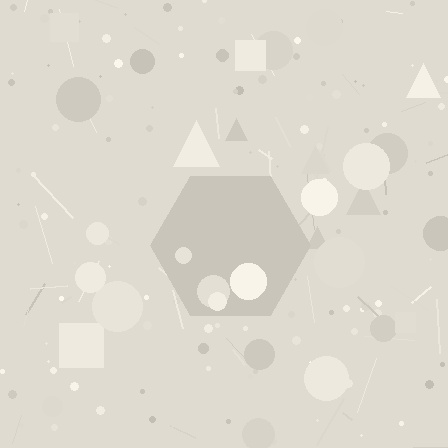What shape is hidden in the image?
A hexagon is hidden in the image.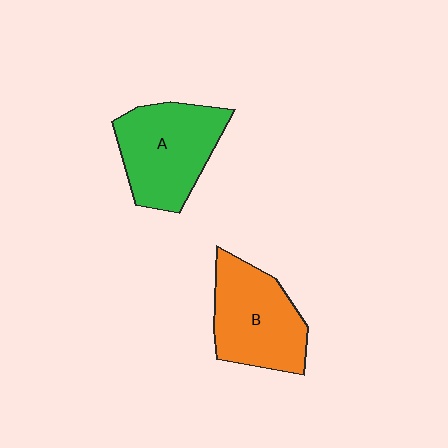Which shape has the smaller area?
Shape B (orange).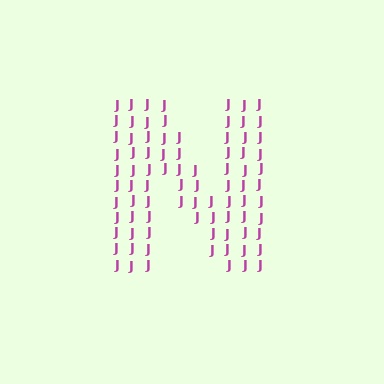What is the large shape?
The large shape is the letter N.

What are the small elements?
The small elements are letter J's.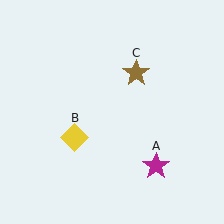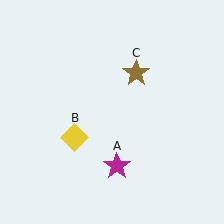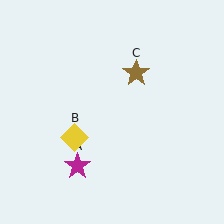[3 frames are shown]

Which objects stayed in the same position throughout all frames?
Yellow diamond (object B) and brown star (object C) remained stationary.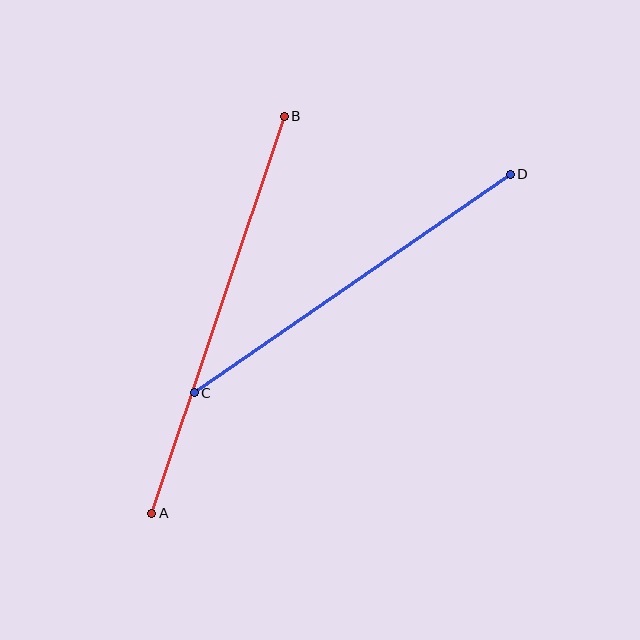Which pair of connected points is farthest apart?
Points A and B are farthest apart.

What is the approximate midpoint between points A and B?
The midpoint is at approximately (218, 315) pixels.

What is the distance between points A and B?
The distance is approximately 418 pixels.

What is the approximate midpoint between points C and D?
The midpoint is at approximately (352, 284) pixels.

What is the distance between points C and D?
The distance is approximately 384 pixels.